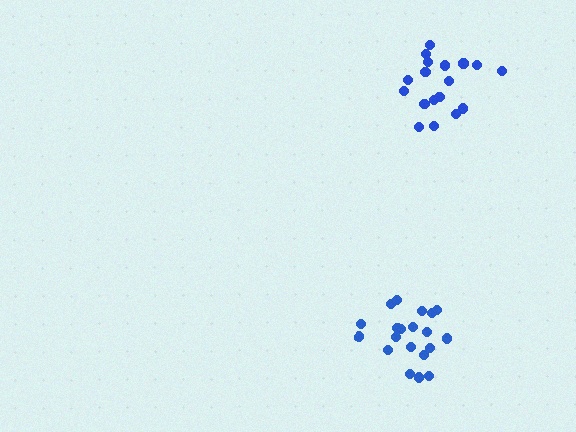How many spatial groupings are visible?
There are 2 spatial groupings.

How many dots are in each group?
Group 1: 18 dots, Group 2: 20 dots (38 total).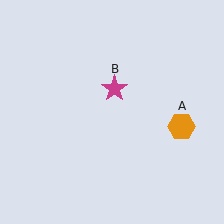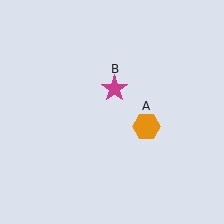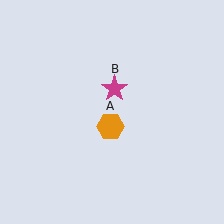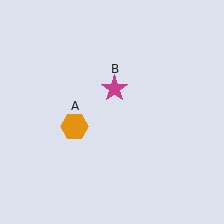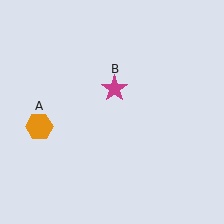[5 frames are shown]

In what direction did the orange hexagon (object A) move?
The orange hexagon (object A) moved left.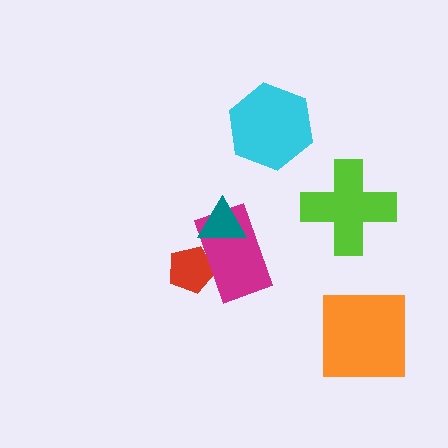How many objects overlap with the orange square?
0 objects overlap with the orange square.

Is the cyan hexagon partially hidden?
No, no other shape covers it.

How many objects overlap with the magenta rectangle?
2 objects overlap with the magenta rectangle.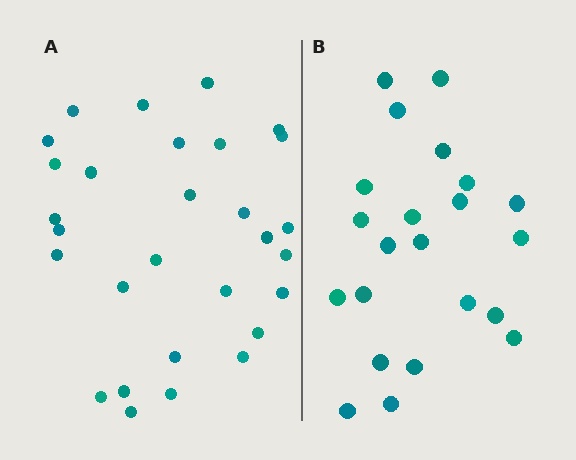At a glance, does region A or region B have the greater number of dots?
Region A (the left region) has more dots.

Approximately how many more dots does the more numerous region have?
Region A has roughly 8 or so more dots than region B.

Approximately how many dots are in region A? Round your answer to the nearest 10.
About 30 dots. (The exact count is 29, which rounds to 30.)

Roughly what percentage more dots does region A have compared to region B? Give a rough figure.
About 30% more.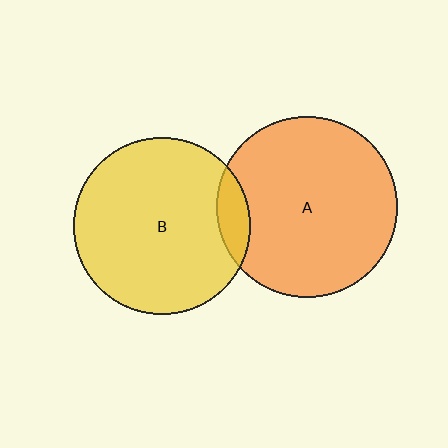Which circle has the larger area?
Circle A (orange).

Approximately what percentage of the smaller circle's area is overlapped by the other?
Approximately 10%.